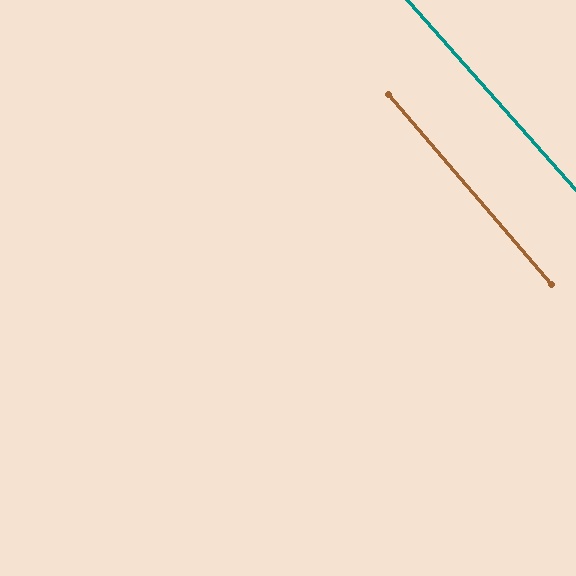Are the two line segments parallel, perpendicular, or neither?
Parallel — their directions differ by only 0.7°.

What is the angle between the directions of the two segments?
Approximately 1 degree.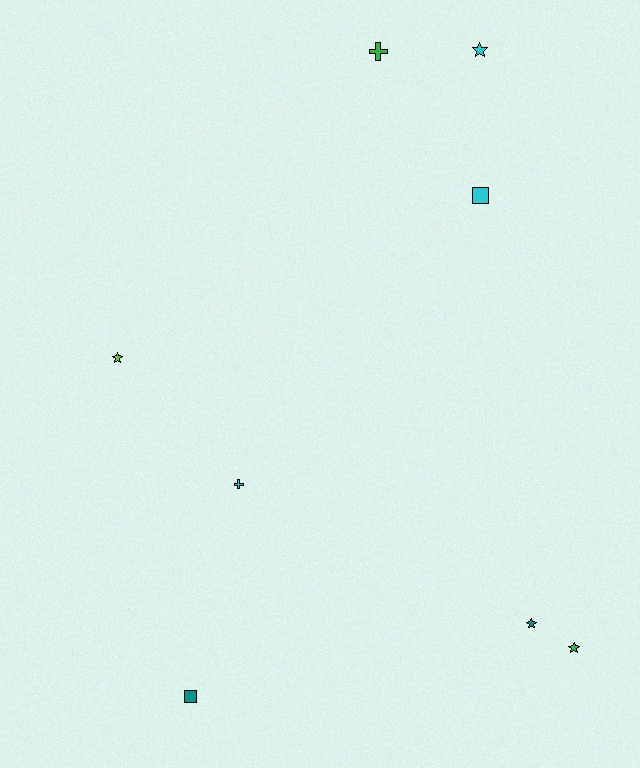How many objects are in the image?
There are 8 objects.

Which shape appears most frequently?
Star, with 4 objects.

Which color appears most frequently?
Cyan, with 3 objects.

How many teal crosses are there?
There are no teal crosses.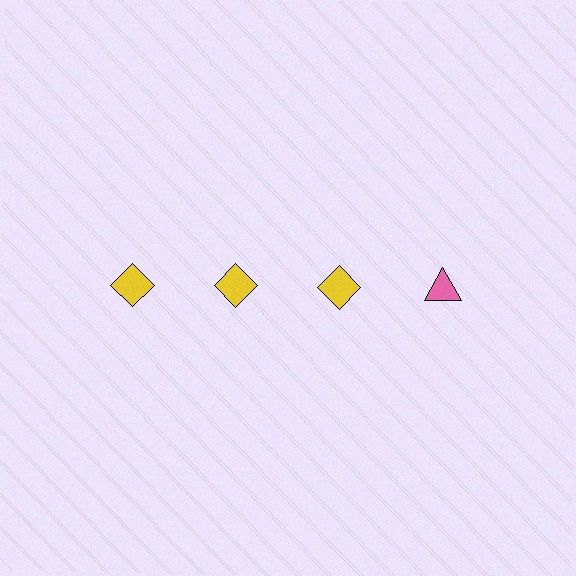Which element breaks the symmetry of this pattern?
The pink triangle in the top row, second from right column breaks the symmetry. All other shapes are yellow diamonds.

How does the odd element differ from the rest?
It differs in both color (pink instead of yellow) and shape (triangle instead of diamond).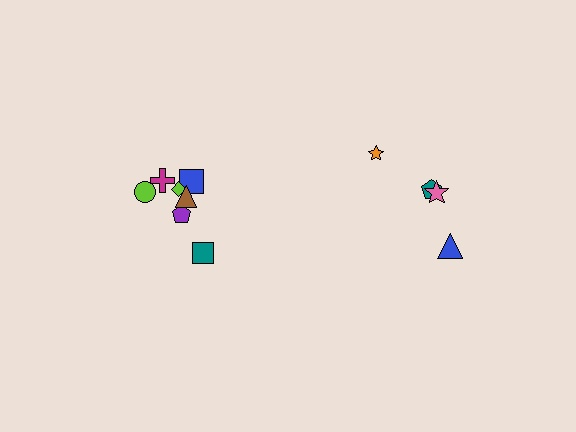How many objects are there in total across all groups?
There are 11 objects.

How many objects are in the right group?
There are 4 objects.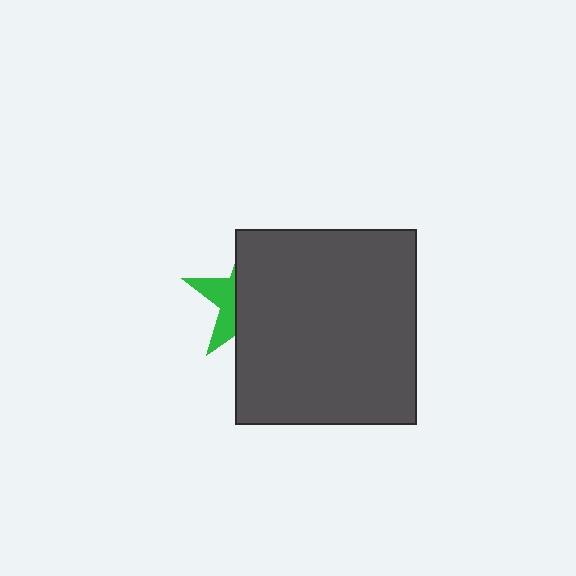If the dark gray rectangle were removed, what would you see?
You would see the complete green star.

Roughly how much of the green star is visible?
A small part of it is visible (roughly 33%).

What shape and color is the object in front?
The object in front is a dark gray rectangle.